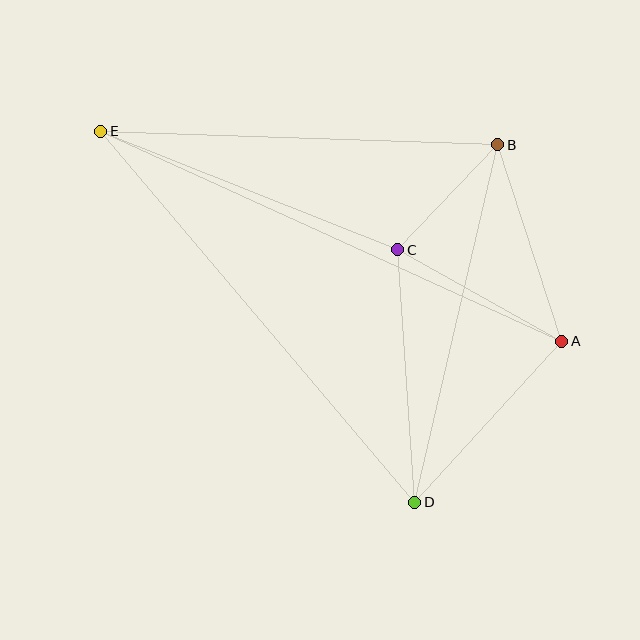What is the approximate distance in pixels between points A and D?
The distance between A and D is approximately 218 pixels.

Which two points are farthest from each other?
Points A and E are farthest from each other.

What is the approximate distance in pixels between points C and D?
The distance between C and D is approximately 253 pixels.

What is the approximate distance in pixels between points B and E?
The distance between B and E is approximately 397 pixels.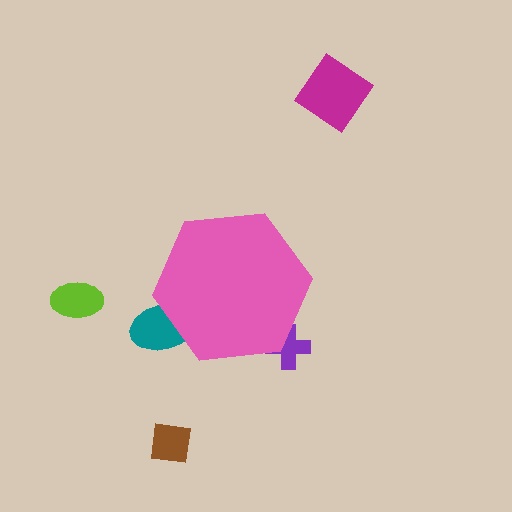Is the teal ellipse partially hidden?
Yes, the teal ellipse is partially hidden behind the pink hexagon.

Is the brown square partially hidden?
No, the brown square is fully visible.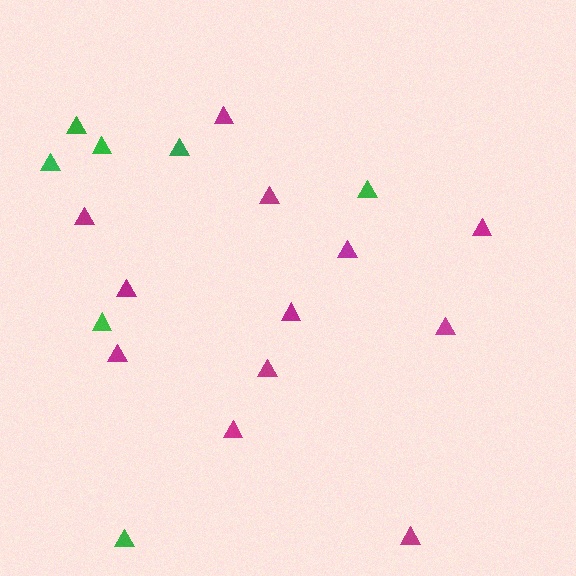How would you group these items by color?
There are 2 groups: one group of green triangles (7) and one group of magenta triangles (12).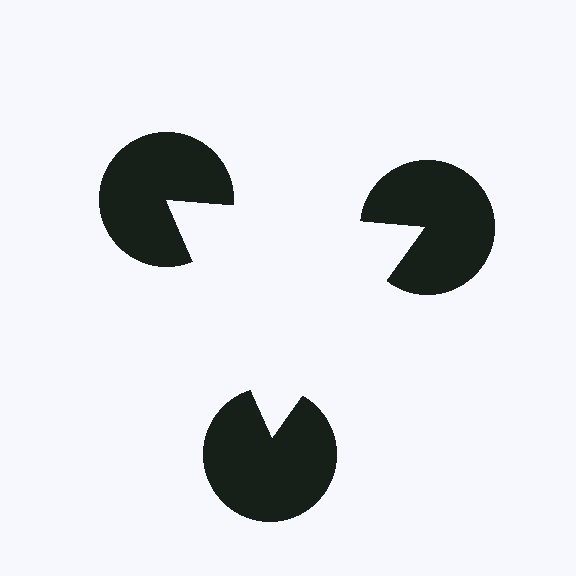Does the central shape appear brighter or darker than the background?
It typically appears slightly brighter than the background, even though no actual brightness change is drawn.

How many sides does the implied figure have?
3 sides.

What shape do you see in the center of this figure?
An illusory triangle — its edges are inferred from the aligned wedge cuts in the pac-man discs, not physically drawn.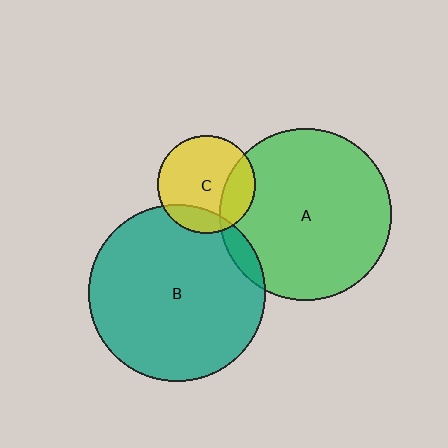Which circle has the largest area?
Circle B (teal).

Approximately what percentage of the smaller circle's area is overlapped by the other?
Approximately 15%.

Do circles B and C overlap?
Yes.